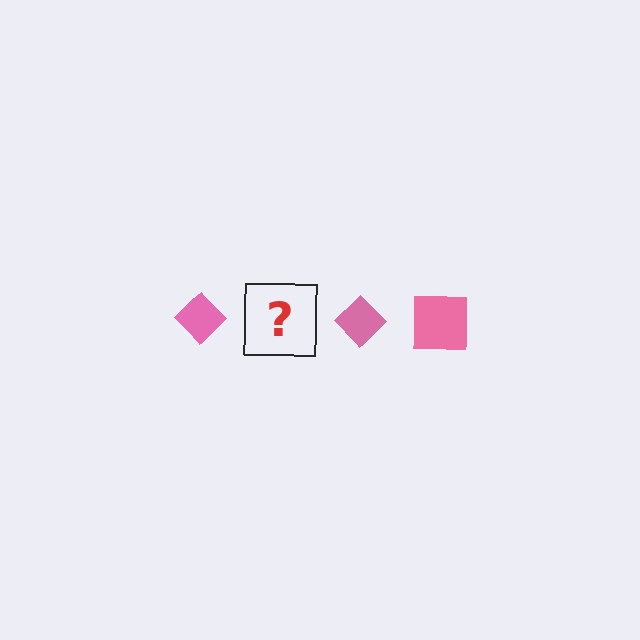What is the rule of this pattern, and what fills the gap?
The rule is that the pattern cycles through diamond, square shapes in pink. The gap should be filled with a pink square.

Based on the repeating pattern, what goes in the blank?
The blank should be a pink square.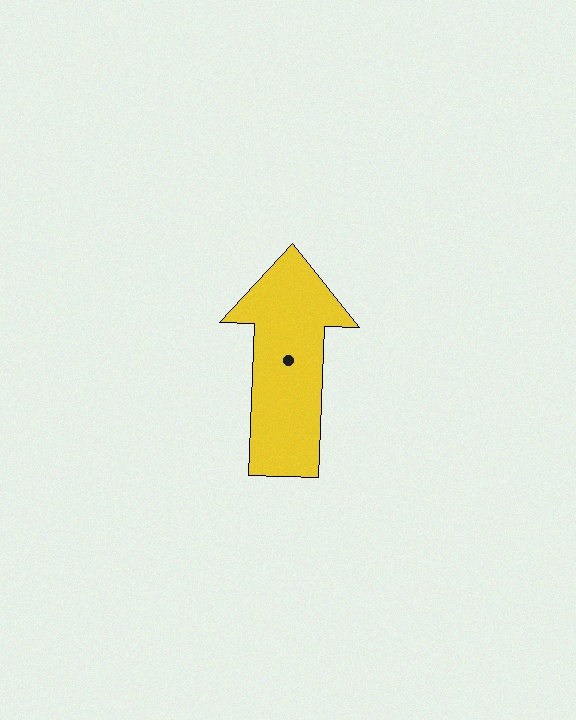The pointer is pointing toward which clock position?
Roughly 12 o'clock.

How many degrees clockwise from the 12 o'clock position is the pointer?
Approximately 2 degrees.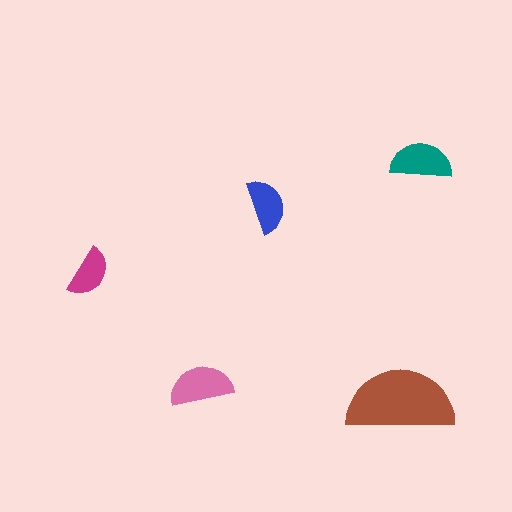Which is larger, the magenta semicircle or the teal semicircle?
The teal one.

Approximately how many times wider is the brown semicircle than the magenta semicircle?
About 2 times wider.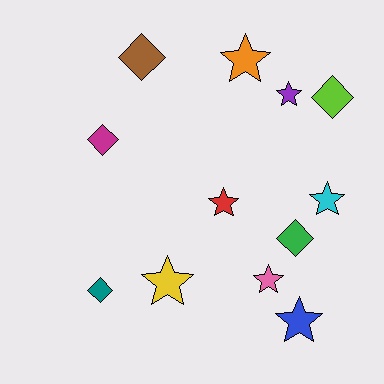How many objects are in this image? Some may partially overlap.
There are 12 objects.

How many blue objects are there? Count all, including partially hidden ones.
There is 1 blue object.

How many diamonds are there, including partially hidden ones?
There are 5 diamonds.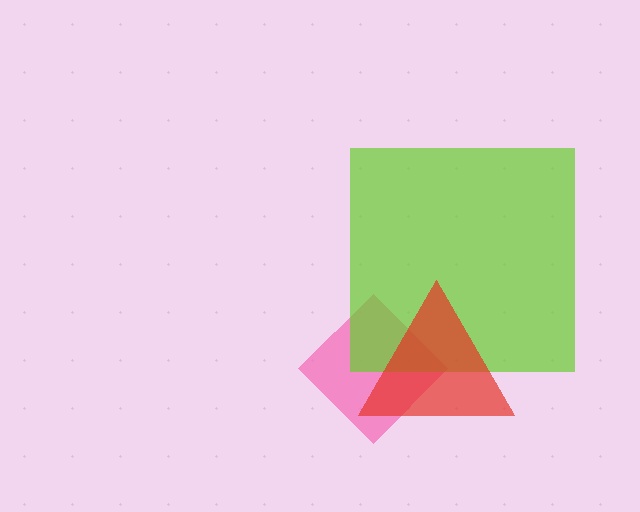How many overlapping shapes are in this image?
There are 3 overlapping shapes in the image.